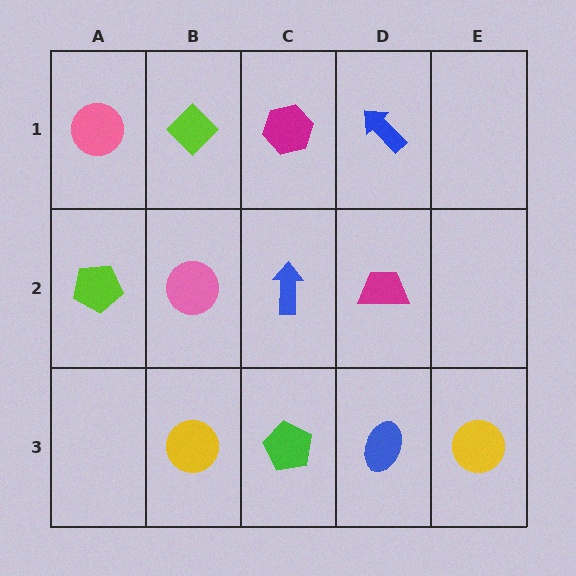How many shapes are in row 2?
4 shapes.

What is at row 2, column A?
A lime pentagon.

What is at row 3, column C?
A green pentagon.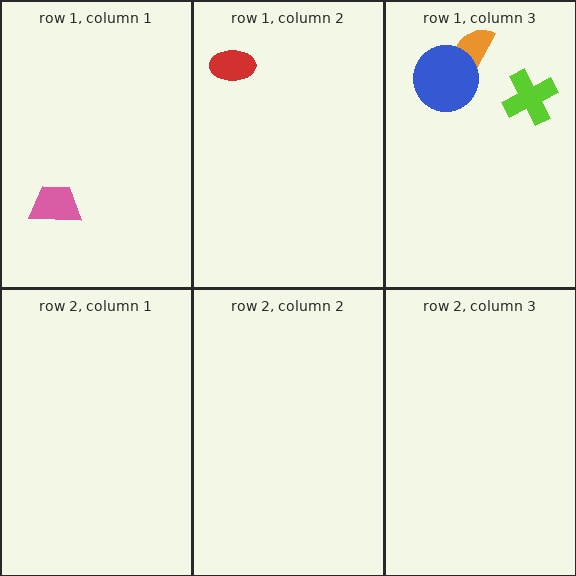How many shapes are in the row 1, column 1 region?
1.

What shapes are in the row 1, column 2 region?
The red ellipse.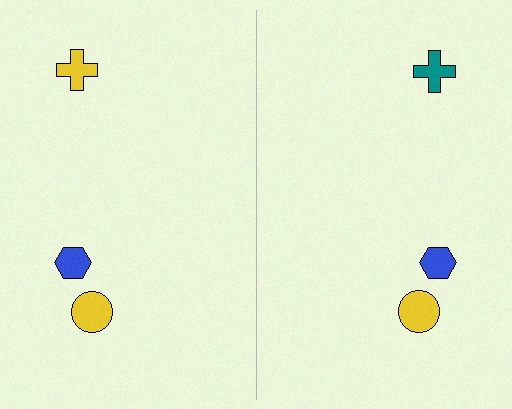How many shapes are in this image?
There are 6 shapes in this image.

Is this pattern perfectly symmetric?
No, the pattern is not perfectly symmetric. The teal cross on the right side breaks the symmetry — its mirror counterpart is yellow.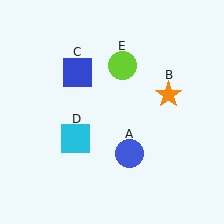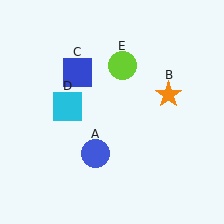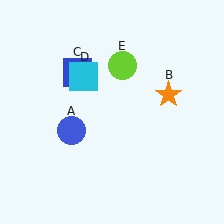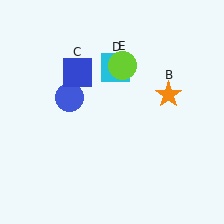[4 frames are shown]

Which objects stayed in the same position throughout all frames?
Orange star (object B) and blue square (object C) and lime circle (object E) remained stationary.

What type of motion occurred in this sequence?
The blue circle (object A), cyan square (object D) rotated clockwise around the center of the scene.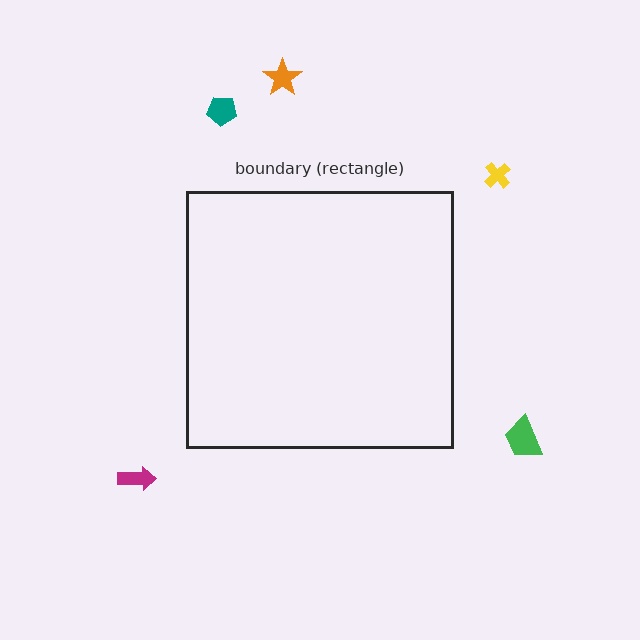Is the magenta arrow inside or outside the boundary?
Outside.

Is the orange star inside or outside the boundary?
Outside.